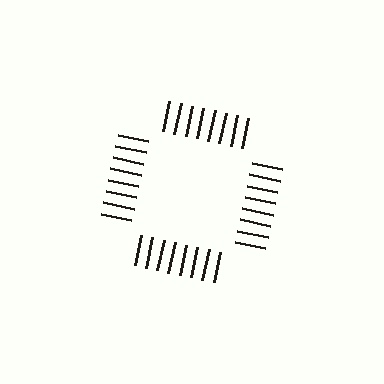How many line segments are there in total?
32 — 8 along each of the 4 edges.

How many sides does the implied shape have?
4 sides — the line-ends trace a square.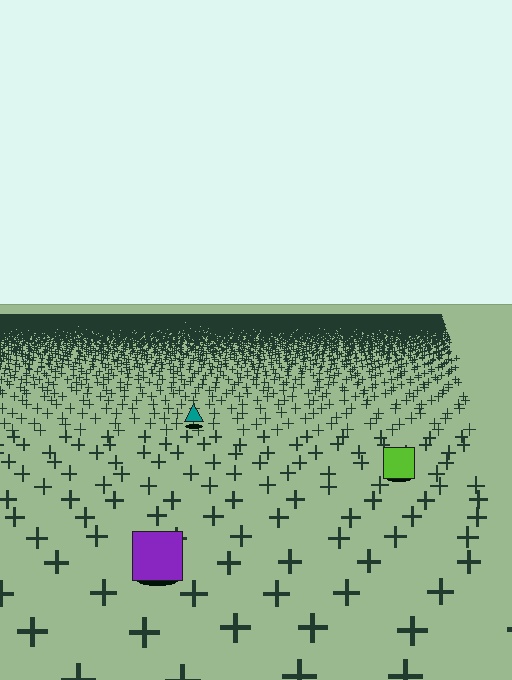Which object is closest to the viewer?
The purple square is closest. The texture marks near it are larger and more spread out.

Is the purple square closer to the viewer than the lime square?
Yes. The purple square is closer — you can tell from the texture gradient: the ground texture is coarser near it.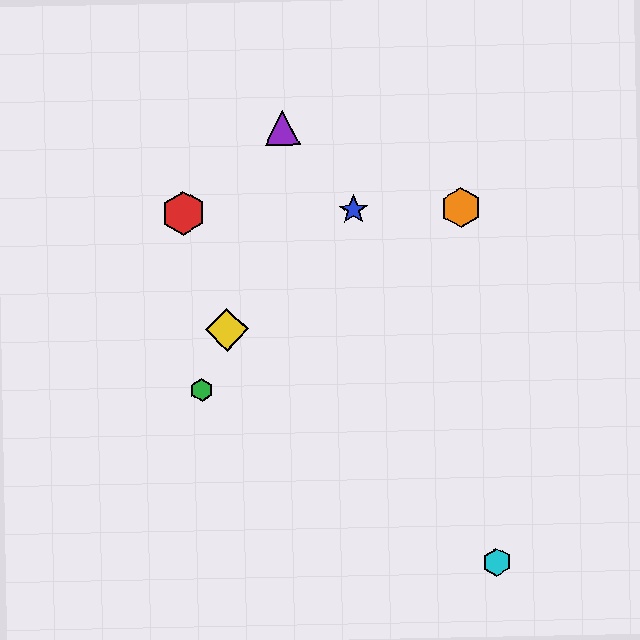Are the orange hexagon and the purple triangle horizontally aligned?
No, the orange hexagon is at y≈208 and the purple triangle is at y≈128.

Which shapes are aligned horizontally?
The red hexagon, the blue star, the orange hexagon are aligned horizontally.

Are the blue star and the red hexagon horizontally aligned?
Yes, both are at y≈210.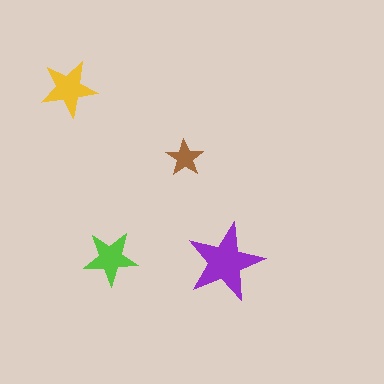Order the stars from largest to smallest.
the purple one, the yellow one, the lime one, the brown one.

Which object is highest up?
The yellow star is topmost.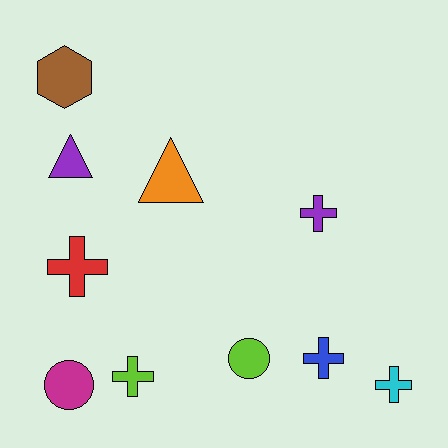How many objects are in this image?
There are 10 objects.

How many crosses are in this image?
There are 5 crosses.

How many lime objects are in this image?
There are 2 lime objects.